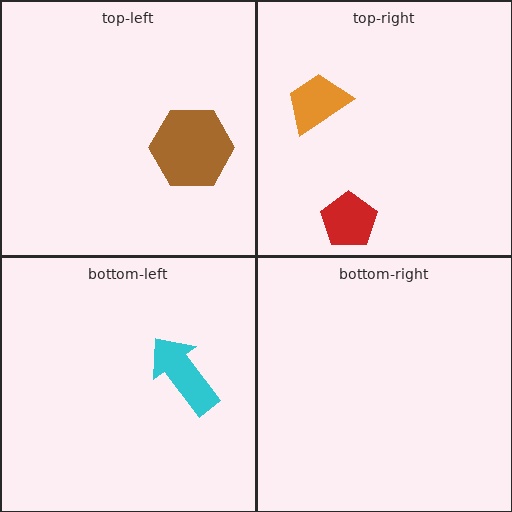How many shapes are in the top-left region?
1.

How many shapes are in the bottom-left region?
1.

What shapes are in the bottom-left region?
The cyan arrow.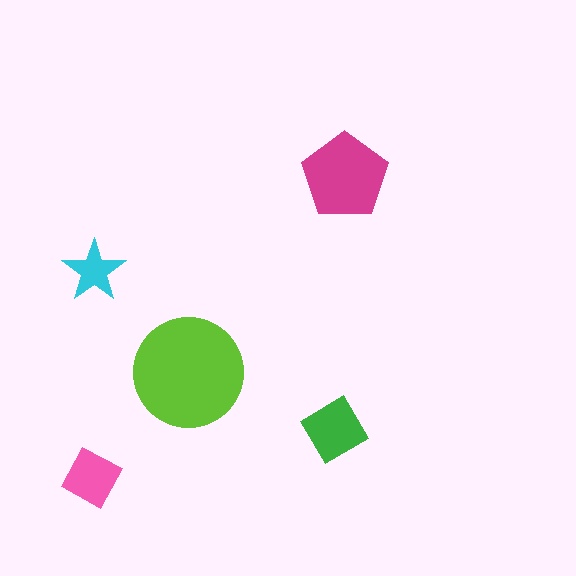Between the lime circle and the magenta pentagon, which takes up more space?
The lime circle.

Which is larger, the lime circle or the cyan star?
The lime circle.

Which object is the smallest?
The cyan star.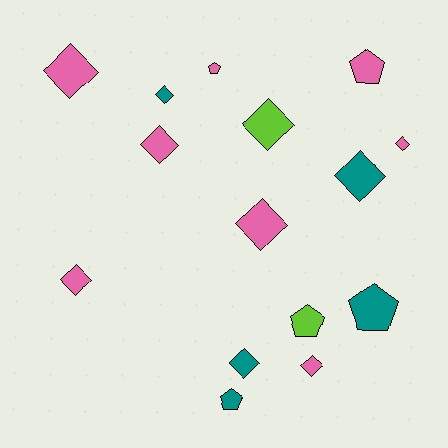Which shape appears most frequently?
Diamond, with 10 objects.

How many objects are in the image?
There are 15 objects.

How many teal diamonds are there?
There are 3 teal diamonds.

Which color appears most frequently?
Pink, with 8 objects.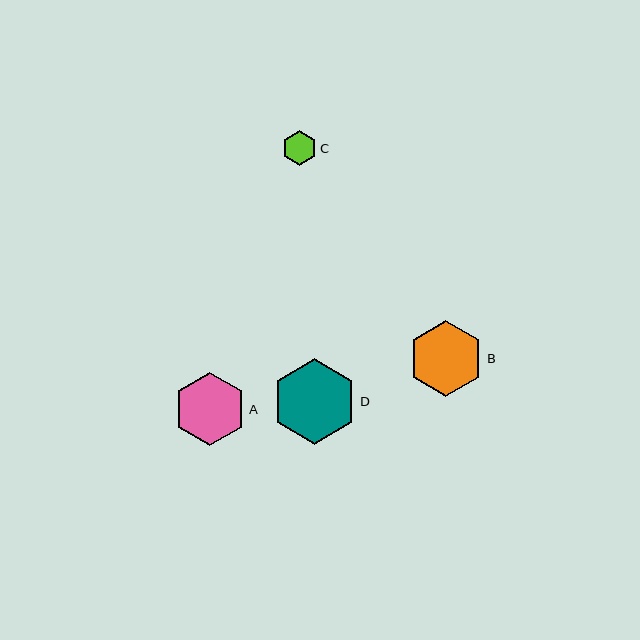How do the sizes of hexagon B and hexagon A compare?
Hexagon B and hexagon A are approximately the same size.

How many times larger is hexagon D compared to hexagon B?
Hexagon D is approximately 1.1 times the size of hexagon B.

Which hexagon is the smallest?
Hexagon C is the smallest with a size of approximately 35 pixels.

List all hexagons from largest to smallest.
From largest to smallest: D, B, A, C.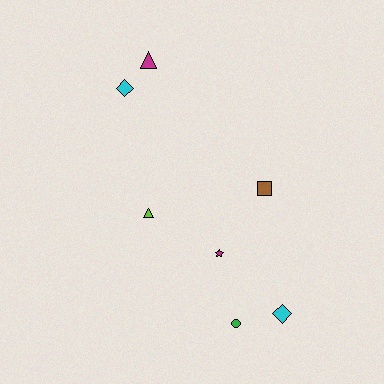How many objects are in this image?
There are 7 objects.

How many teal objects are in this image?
There are no teal objects.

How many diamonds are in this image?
There are 2 diamonds.